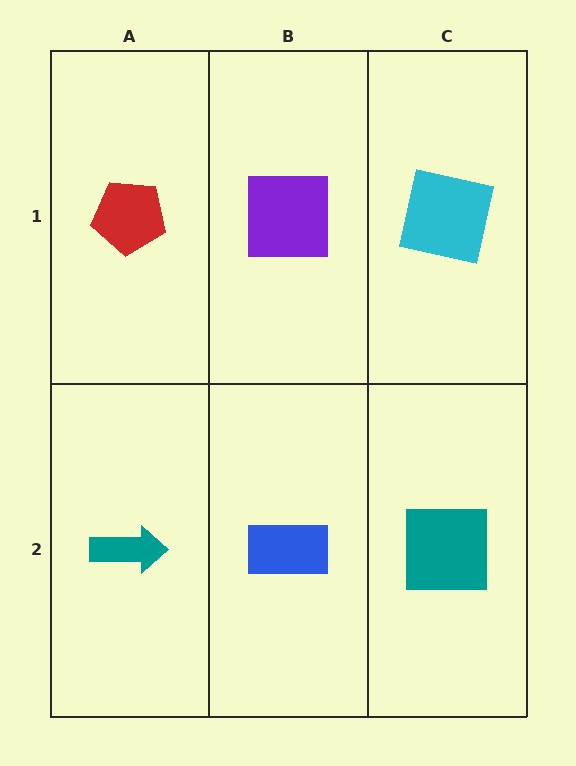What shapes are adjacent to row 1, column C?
A teal square (row 2, column C), a purple square (row 1, column B).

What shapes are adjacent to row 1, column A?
A teal arrow (row 2, column A), a purple square (row 1, column B).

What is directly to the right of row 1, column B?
A cyan square.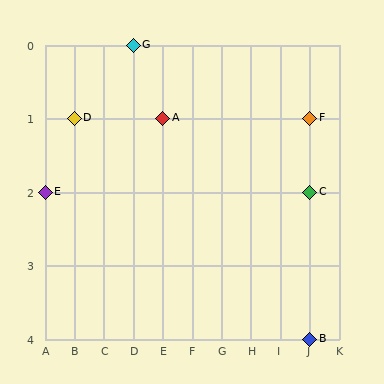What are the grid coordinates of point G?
Point G is at grid coordinates (D, 0).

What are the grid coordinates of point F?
Point F is at grid coordinates (J, 1).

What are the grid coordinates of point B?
Point B is at grid coordinates (J, 4).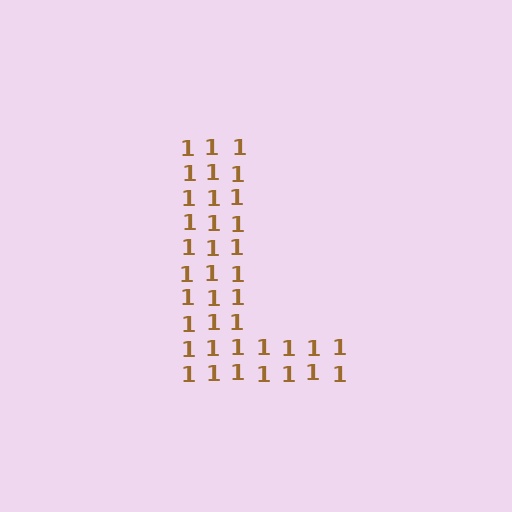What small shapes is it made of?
It is made of small digit 1's.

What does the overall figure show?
The overall figure shows the letter L.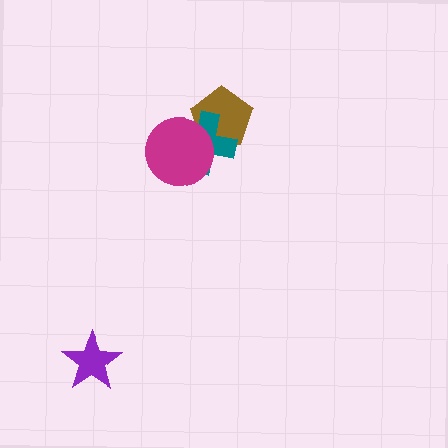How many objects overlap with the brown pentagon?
2 objects overlap with the brown pentagon.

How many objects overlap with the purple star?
0 objects overlap with the purple star.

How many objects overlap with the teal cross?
2 objects overlap with the teal cross.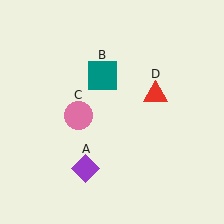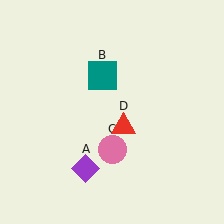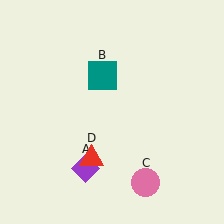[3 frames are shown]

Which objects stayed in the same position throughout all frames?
Purple diamond (object A) and teal square (object B) remained stationary.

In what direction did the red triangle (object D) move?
The red triangle (object D) moved down and to the left.